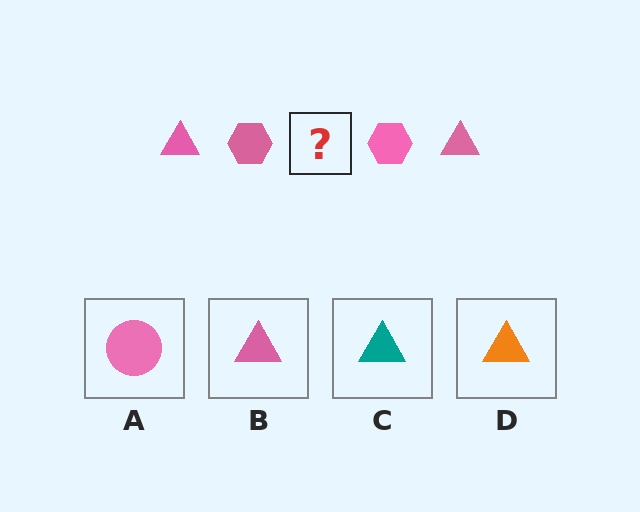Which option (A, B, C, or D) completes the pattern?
B.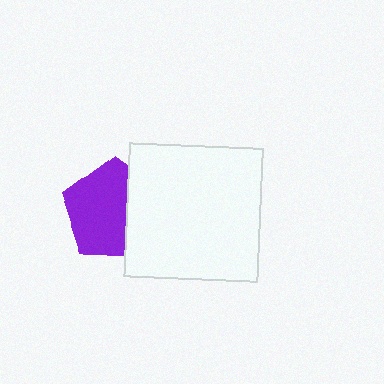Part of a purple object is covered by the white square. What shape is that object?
It is a pentagon.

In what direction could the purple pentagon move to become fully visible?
The purple pentagon could move left. That would shift it out from behind the white square entirely.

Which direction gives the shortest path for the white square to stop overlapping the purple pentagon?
Moving right gives the shortest separation.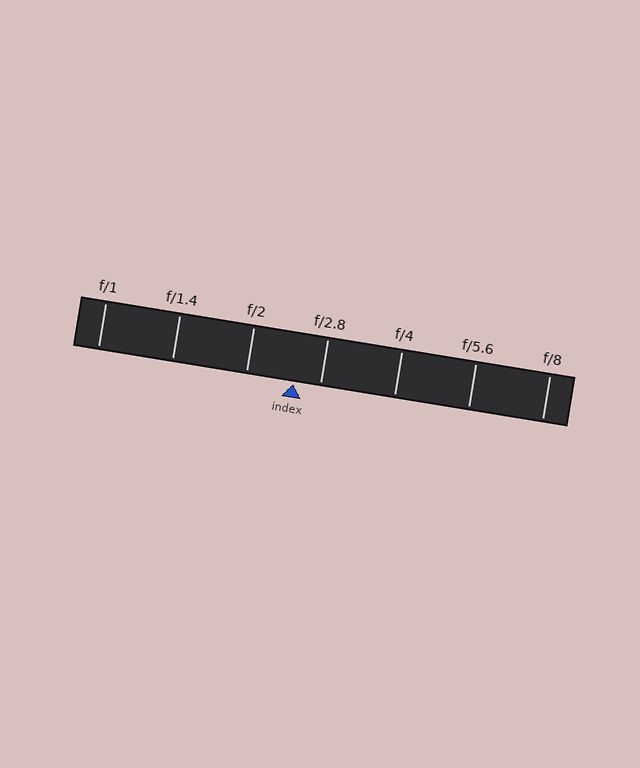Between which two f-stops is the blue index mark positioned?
The index mark is between f/2 and f/2.8.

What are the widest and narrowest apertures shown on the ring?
The widest aperture shown is f/1 and the narrowest is f/8.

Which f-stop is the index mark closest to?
The index mark is closest to f/2.8.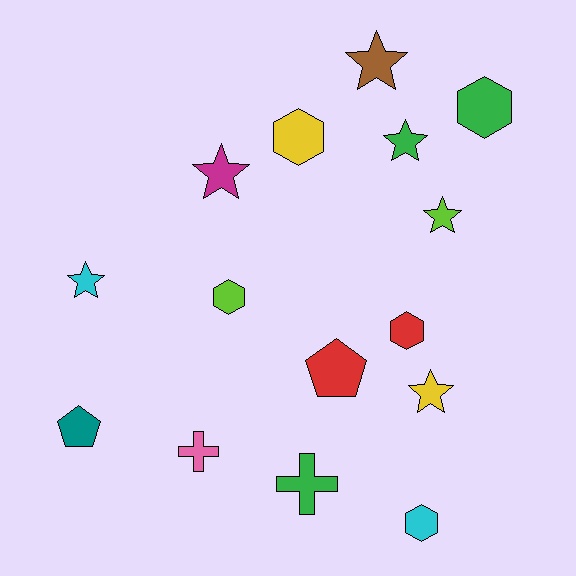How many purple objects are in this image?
There are no purple objects.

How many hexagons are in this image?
There are 5 hexagons.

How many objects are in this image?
There are 15 objects.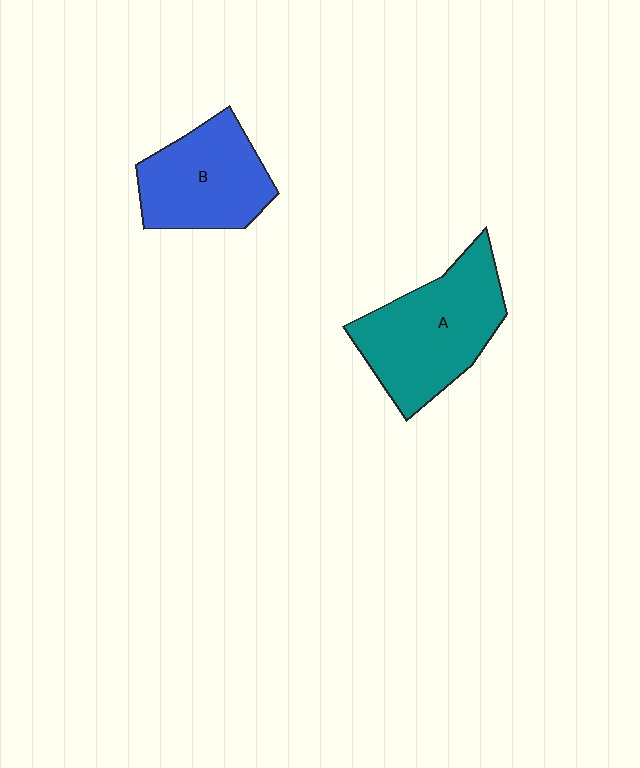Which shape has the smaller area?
Shape B (blue).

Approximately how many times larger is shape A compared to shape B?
Approximately 1.3 times.